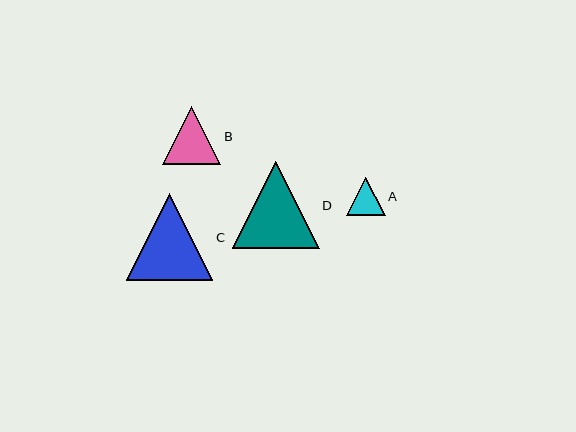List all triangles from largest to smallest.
From largest to smallest: D, C, B, A.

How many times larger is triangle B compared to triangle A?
Triangle B is approximately 1.5 times the size of triangle A.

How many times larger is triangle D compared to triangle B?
Triangle D is approximately 1.5 times the size of triangle B.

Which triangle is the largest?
Triangle D is the largest with a size of approximately 87 pixels.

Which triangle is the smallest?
Triangle A is the smallest with a size of approximately 39 pixels.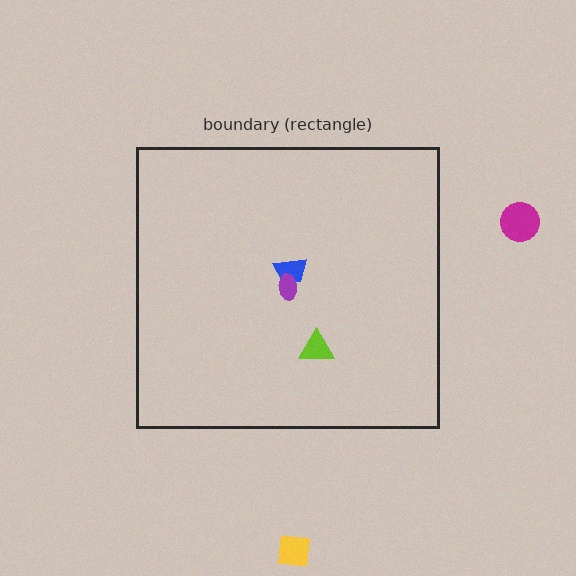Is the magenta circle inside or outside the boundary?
Outside.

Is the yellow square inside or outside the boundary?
Outside.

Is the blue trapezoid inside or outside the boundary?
Inside.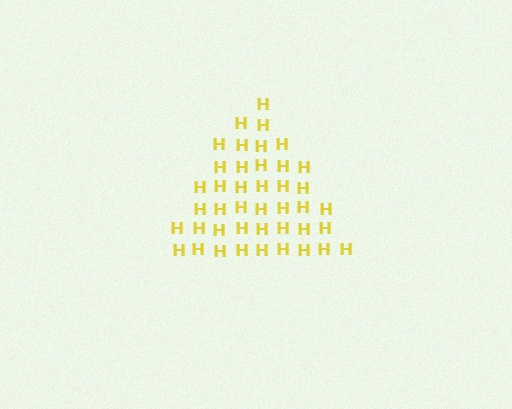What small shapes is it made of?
It is made of small letter H's.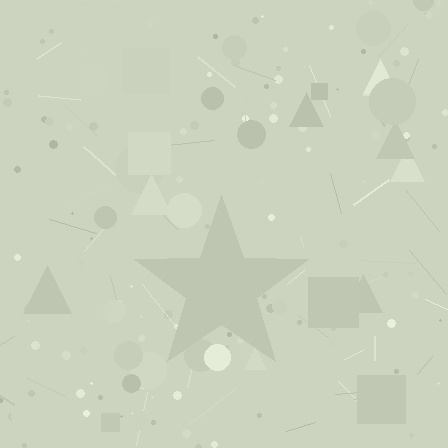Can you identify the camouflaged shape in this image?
The camouflaged shape is a star.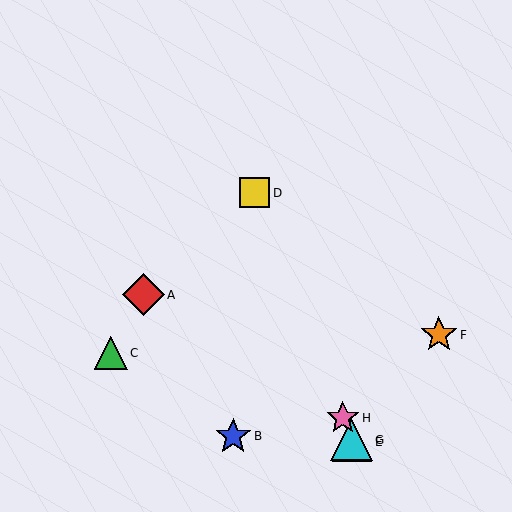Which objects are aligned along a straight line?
Objects D, E, G, H are aligned along a straight line.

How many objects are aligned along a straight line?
4 objects (D, E, G, H) are aligned along a straight line.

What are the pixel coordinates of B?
Object B is at (233, 436).